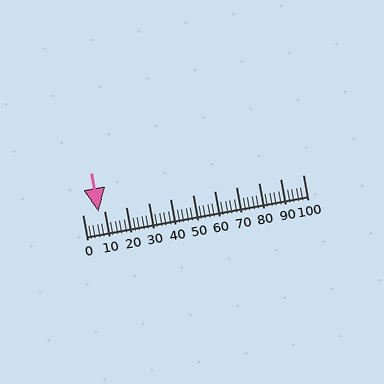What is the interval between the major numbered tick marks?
The major tick marks are spaced 10 units apart.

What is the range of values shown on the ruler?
The ruler shows values from 0 to 100.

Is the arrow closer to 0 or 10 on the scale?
The arrow is closer to 10.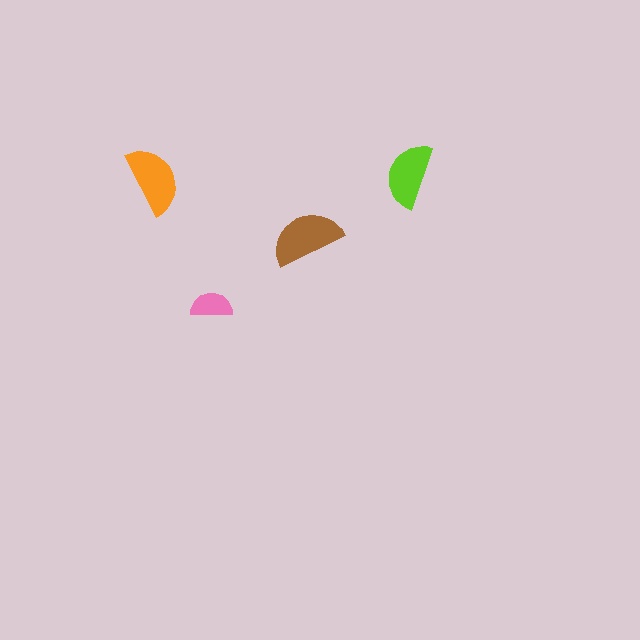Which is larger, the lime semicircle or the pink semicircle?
The lime one.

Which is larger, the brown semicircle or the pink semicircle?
The brown one.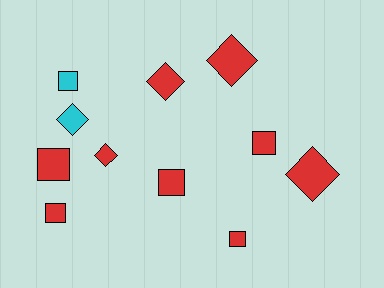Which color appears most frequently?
Red, with 9 objects.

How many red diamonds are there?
There are 4 red diamonds.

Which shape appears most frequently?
Square, with 6 objects.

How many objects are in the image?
There are 11 objects.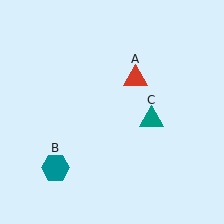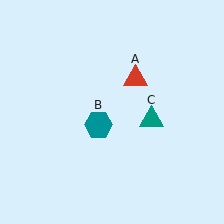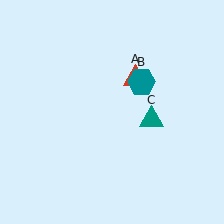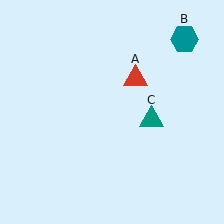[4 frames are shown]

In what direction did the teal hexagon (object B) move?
The teal hexagon (object B) moved up and to the right.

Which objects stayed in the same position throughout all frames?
Red triangle (object A) and teal triangle (object C) remained stationary.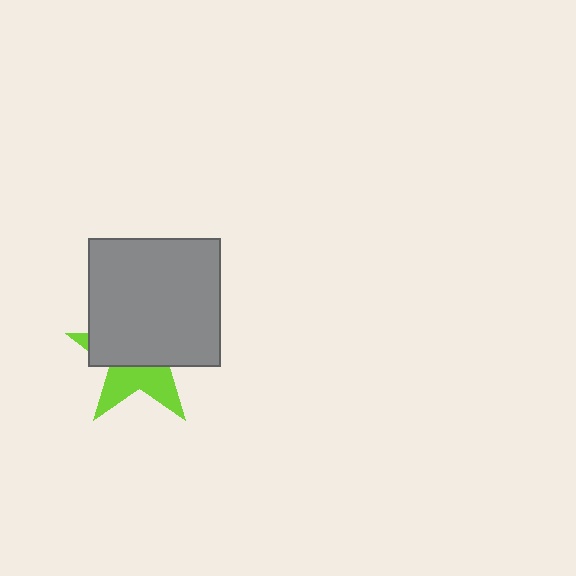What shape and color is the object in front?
The object in front is a gray rectangle.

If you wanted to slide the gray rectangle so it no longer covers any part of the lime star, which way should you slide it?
Slide it up — that is the most direct way to separate the two shapes.